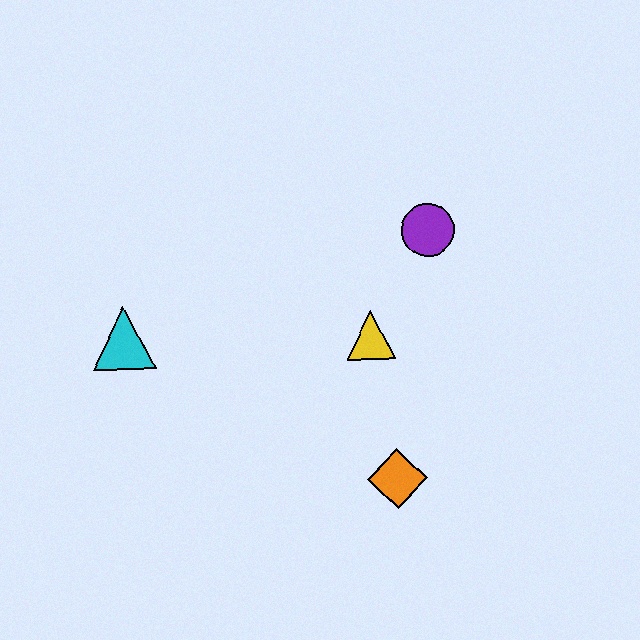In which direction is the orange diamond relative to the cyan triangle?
The orange diamond is to the right of the cyan triangle.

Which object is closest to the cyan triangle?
The yellow triangle is closest to the cyan triangle.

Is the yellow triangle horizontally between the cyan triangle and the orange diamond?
Yes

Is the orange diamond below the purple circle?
Yes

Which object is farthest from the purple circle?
The cyan triangle is farthest from the purple circle.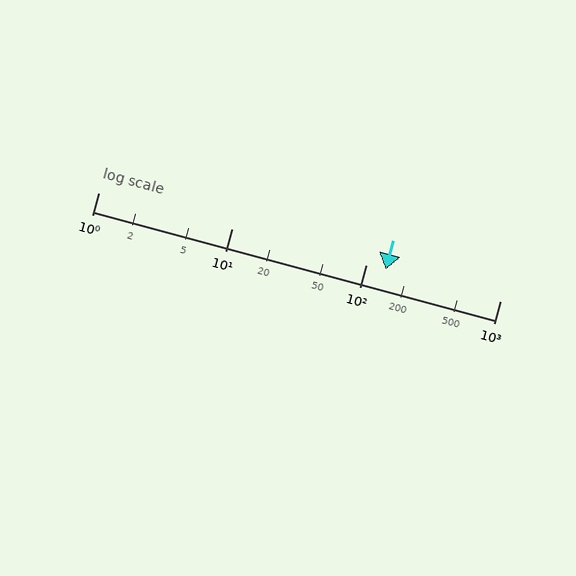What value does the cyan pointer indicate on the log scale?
The pointer indicates approximately 140.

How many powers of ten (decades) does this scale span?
The scale spans 3 decades, from 1 to 1000.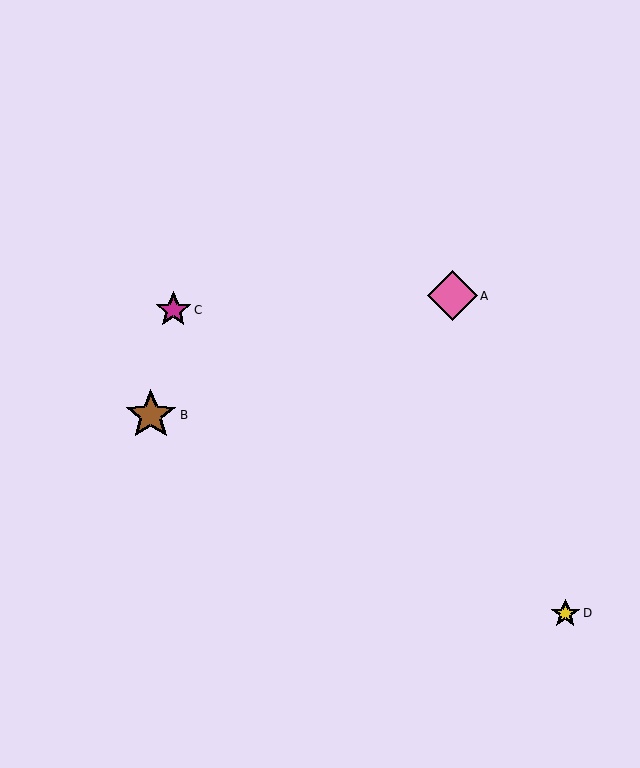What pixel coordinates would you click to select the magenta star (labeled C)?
Click at (173, 310) to select the magenta star C.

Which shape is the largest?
The brown star (labeled B) is the largest.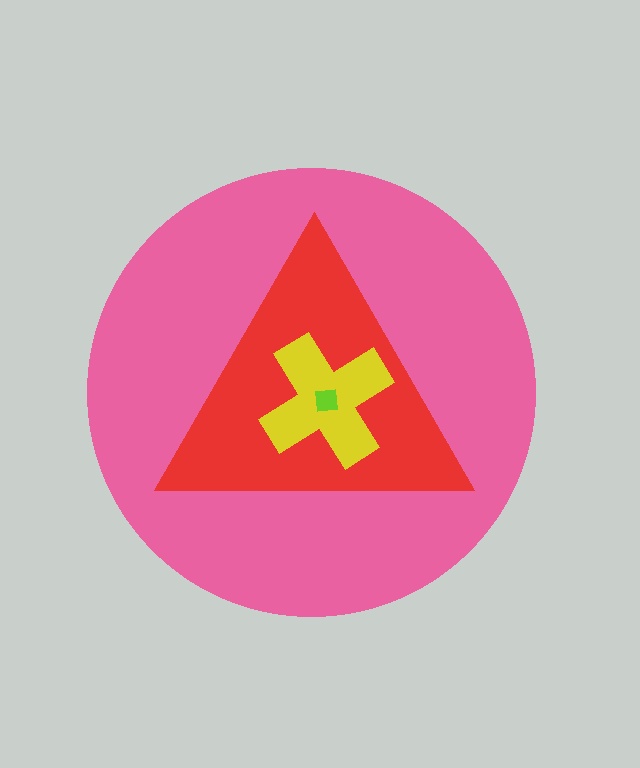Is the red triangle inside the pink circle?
Yes.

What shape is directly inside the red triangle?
The yellow cross.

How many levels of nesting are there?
4.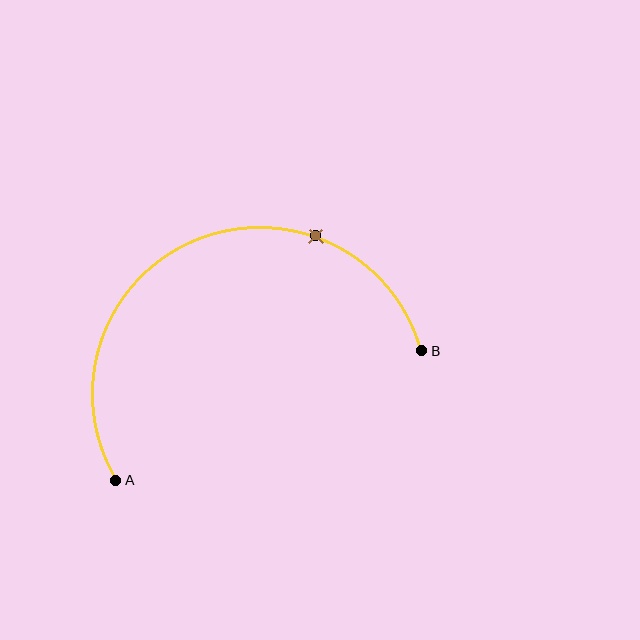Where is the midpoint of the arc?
The arc midpoint is the point on the curve farthest from the straight line joining A and B. It sits above that line.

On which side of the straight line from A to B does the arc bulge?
The arc bulges above the straight line connecting A and B.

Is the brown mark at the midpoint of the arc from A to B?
No. The brown mark lies on the arc but is closer to endpoint B. The arc midpoint would be at the point on the curve equidistant along the arc from both A and B.